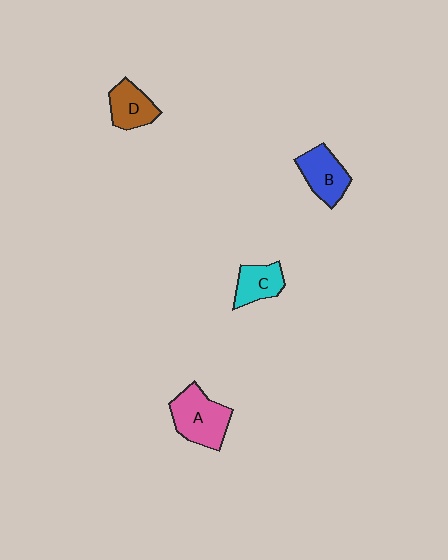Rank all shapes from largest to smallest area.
From largest to smallest: A (pink), B (blue), D (brown), C (cyan).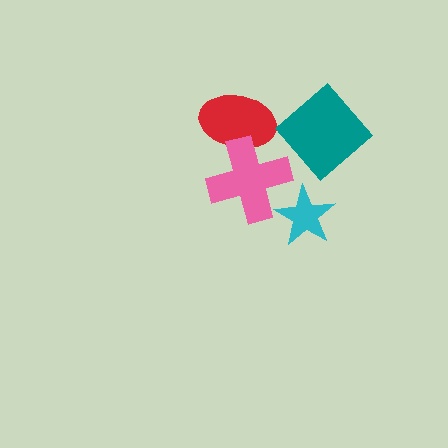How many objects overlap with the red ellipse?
1 object overlaps with the red ellipse.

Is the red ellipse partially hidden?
Yes, it is partially covered by another shape.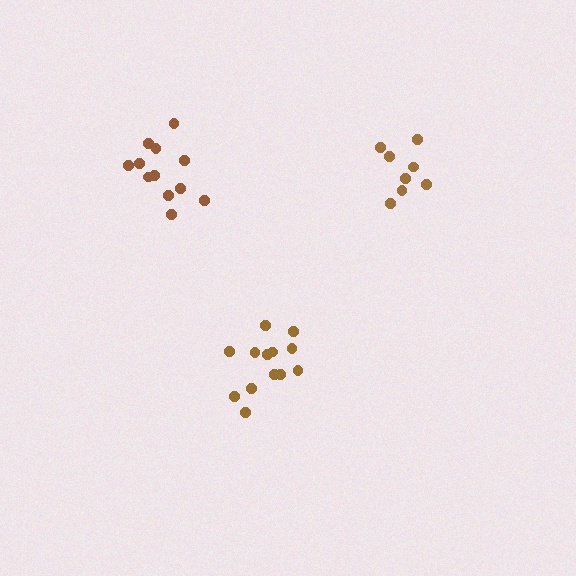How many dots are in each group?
Group 1: 8 dots, Group 2: 13 dots, Group 3: 12 dots (33 total).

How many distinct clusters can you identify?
There are 3 distinct clusters.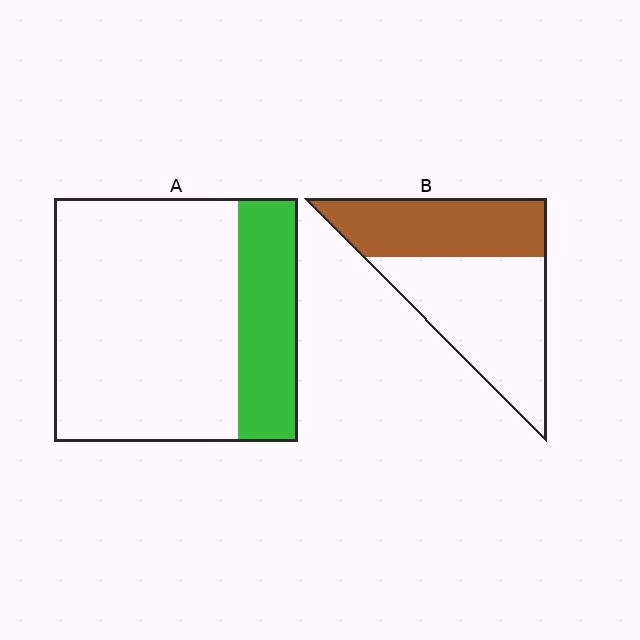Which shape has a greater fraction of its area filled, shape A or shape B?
Shape B.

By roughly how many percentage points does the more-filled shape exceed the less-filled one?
By roughly 20 percentage points (B over A).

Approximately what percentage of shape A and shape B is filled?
A is approximately 25% and B is approximately 40%.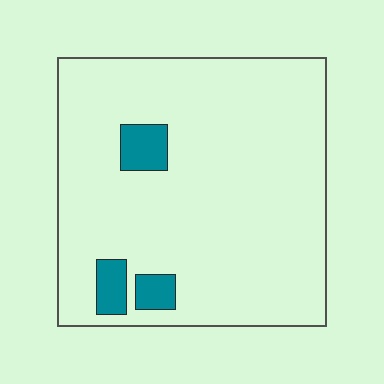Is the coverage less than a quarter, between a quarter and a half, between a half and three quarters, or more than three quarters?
Less than a quarter.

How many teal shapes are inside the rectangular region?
3.